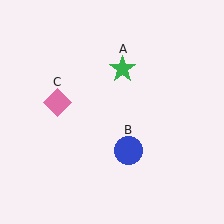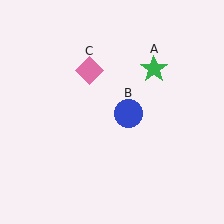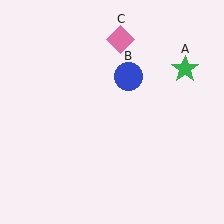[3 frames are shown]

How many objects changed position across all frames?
3 objects changed position: green star (object A), blue circle (object B), pink diamond (object C).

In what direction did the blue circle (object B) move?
The blue circle (object B) moved up.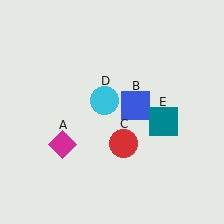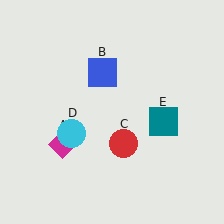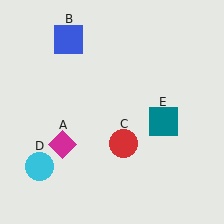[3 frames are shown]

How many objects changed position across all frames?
2 objects changed position: blue square (object B), cyan circle (object D).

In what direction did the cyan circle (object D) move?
The cyan circle (object D) moved down and to the left.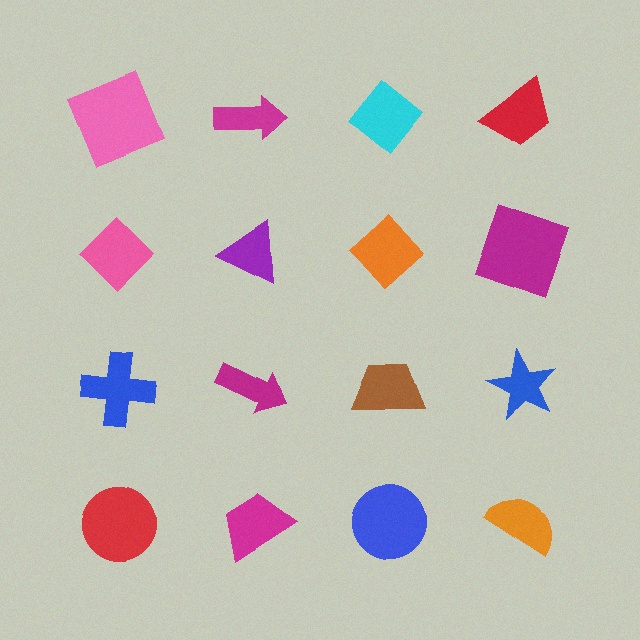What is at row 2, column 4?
A magenta square.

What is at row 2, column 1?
A pink diamond.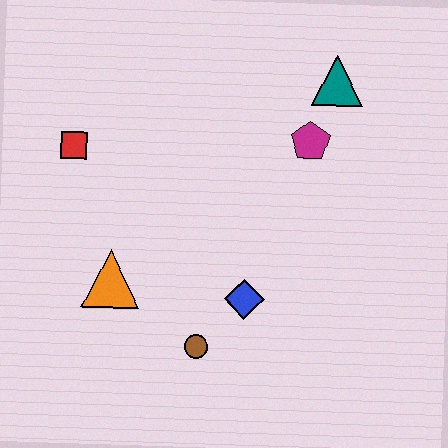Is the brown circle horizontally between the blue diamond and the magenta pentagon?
No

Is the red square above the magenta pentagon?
No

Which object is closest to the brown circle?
The blue diamond is closest to the brown circle.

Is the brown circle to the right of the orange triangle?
Yes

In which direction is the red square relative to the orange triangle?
The red square is above the orange triangle.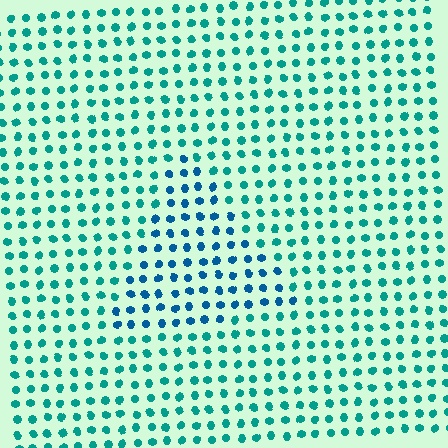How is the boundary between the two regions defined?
The boundary is defined purely by a slight shift in hue (about 32 degrees). Spacing, size, and orientation are identical on both sides.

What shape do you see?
I see a triangle.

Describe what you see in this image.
The image is filled with small teal elements in a uniform arrangement. A triangle-shaped region is visible where the elements are tinted to a slightly different hue, forming a subtle color boundary.